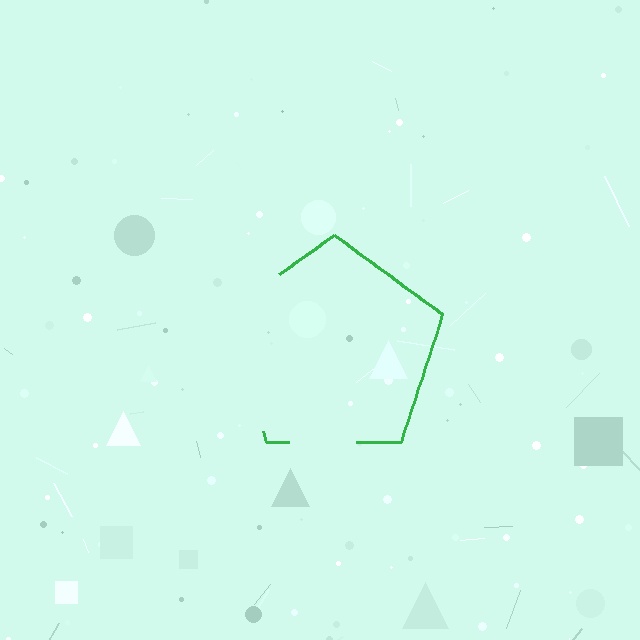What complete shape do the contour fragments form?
The contour fragments form a pentagon.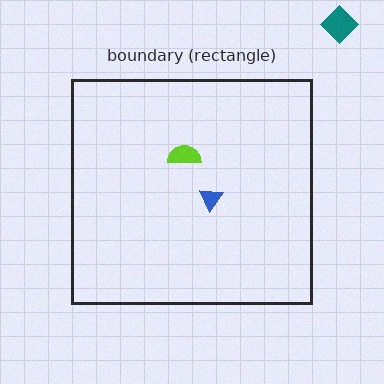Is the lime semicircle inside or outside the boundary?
Inside.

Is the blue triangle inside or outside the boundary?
Inside.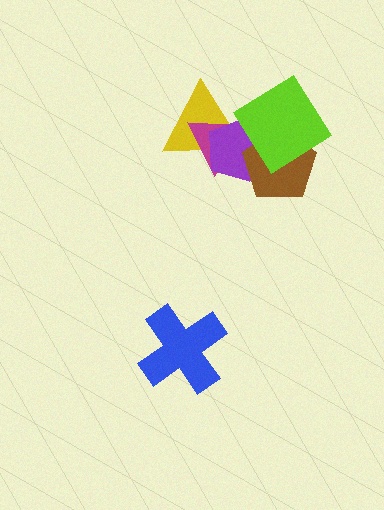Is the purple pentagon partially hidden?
Yes, it is partially covered by another shape.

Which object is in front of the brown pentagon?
The lime diamond is in front of the brown pentagon.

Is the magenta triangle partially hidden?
Yes, it is partially covered by another shape.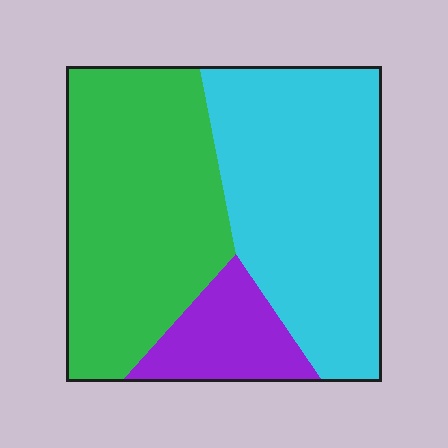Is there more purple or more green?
Green.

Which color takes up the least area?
Purple, at roughly 15%.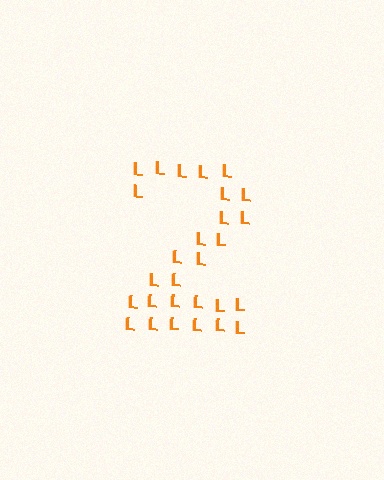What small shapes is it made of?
It is made of small letter L's.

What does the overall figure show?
The overall figure shows the digit 2.